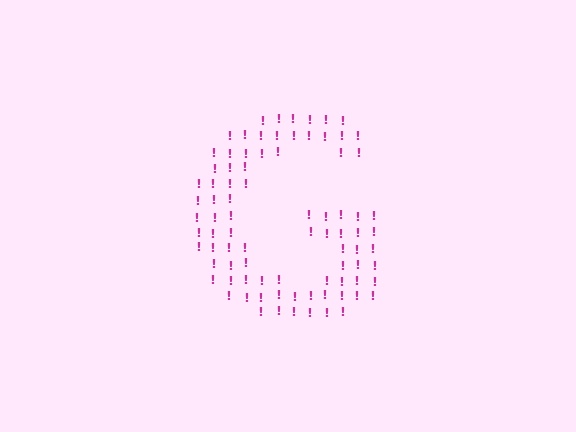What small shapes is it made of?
It is made of small exclamation marks.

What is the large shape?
The large shape is the letter G.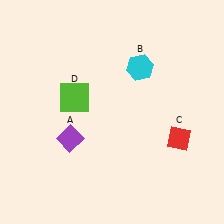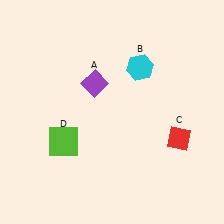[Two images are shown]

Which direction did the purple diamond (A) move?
The purple diamond (A) moved up.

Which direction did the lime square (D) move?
The lime square (D) moved down.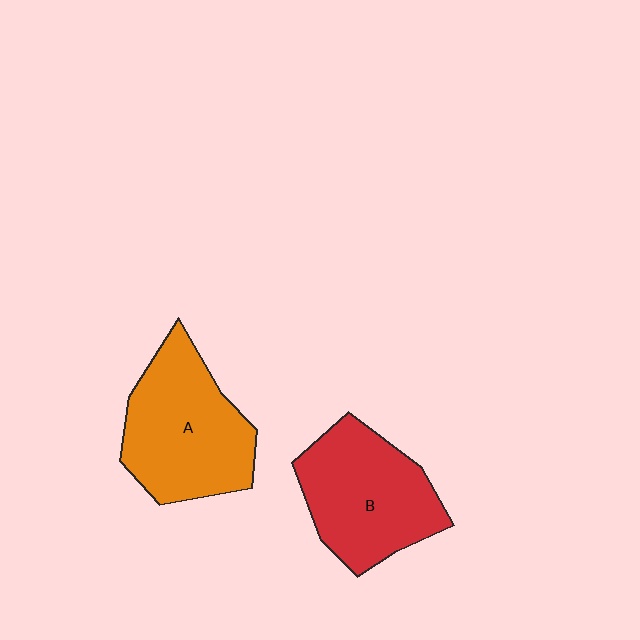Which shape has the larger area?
Shape A (orange).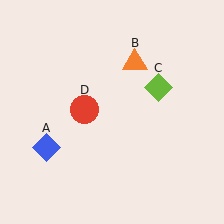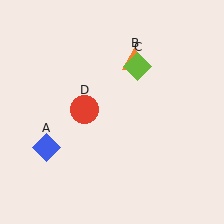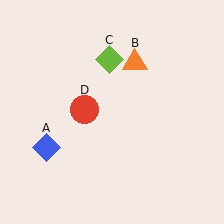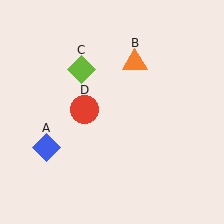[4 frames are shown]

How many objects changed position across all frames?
1 object changed position: lime diamond (object C).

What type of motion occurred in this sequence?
The lime diamond (object C) rotated counterclockwise around the center of the scene.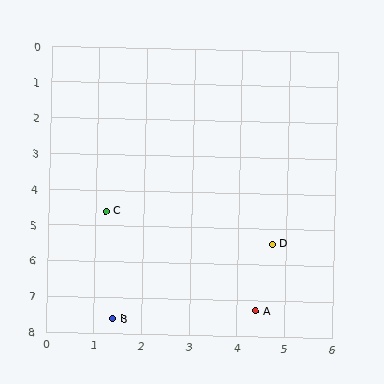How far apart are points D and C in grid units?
Points D and C are about 3.6 grid units apart.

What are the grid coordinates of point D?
Point D is at approximately (4.7, 5.4).